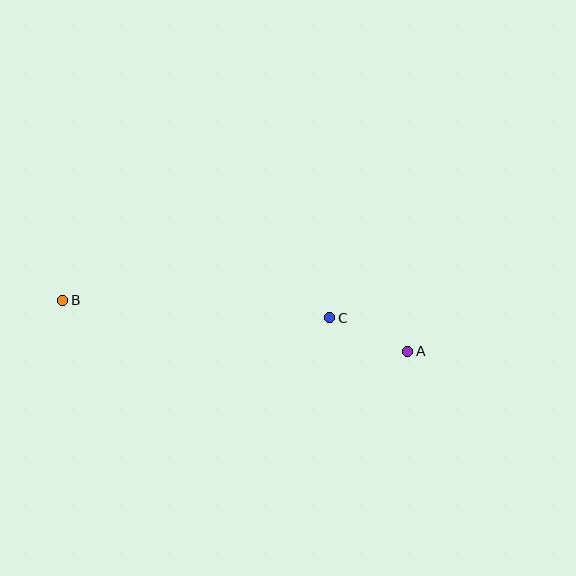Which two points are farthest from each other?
Points A and B are farthest from each other.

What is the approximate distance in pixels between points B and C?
The distance between B and C is approximately 268 pixels.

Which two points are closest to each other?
Points A and C are closest to each other.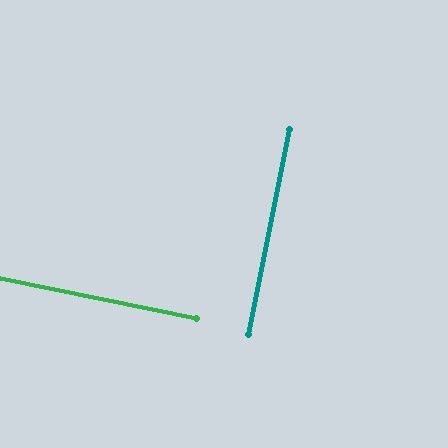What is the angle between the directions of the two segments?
Approximately 90 degrees.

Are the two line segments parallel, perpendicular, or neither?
Perpendicular — they meet at approximately 90°.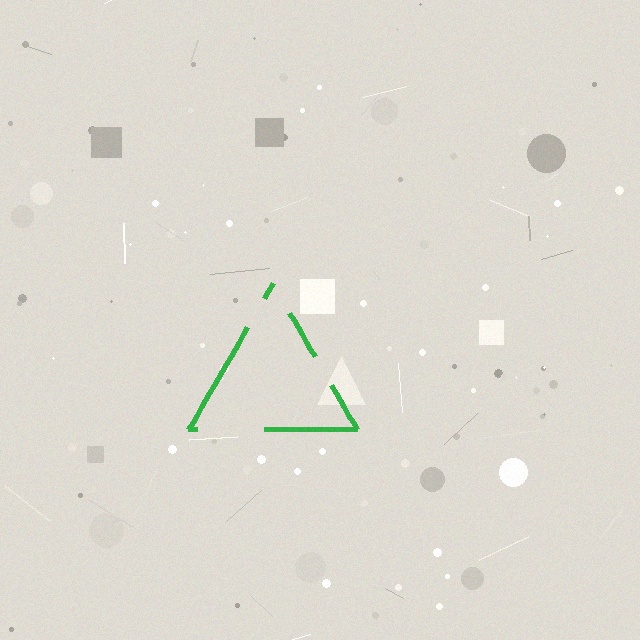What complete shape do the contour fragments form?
The contour fragments form a triangle.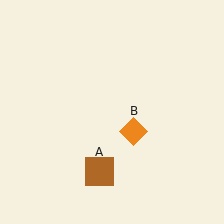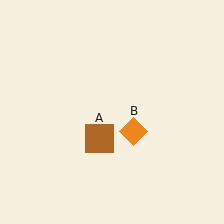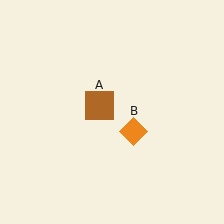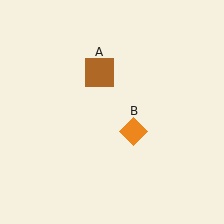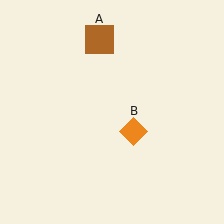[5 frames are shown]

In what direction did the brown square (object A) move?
The brown square (object A) moved up.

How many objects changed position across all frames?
1 object changed position: brown square (object A).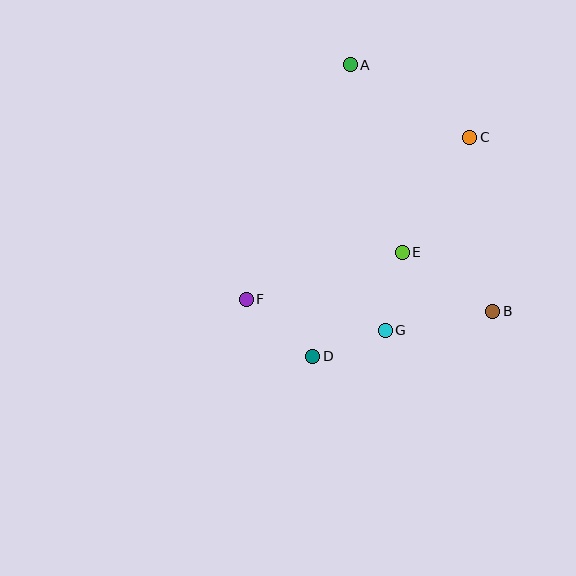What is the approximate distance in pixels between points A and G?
The distance between A and G is approximately 268 pixels.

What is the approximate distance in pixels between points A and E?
The distance between A and E is approximately 194 pixels.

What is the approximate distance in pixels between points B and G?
The distance between B and G is approximately 109 pixels.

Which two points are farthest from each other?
Points A and D are farthest from each other.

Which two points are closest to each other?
Points D and G are closest to each other.